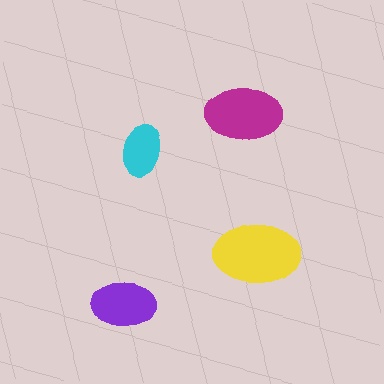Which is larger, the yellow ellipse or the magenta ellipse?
The yellow one.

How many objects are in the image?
There are 4 objects in the image.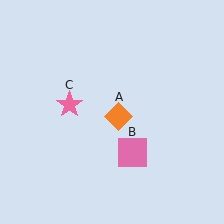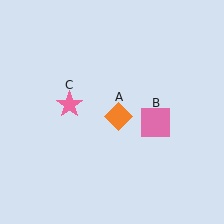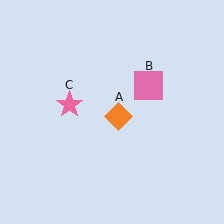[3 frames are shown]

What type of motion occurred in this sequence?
The pink square (object B) rotated counterclockwise around the center of the scene.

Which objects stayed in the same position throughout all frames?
Orange diamond (object A) and pink star (object C) remained stationary.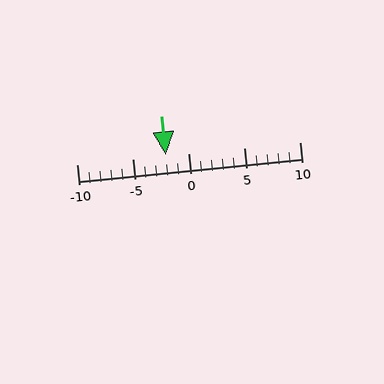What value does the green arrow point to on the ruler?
The green arrow points to approximately -2.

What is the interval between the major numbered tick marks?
The major tick marks are spaced 5 units apart.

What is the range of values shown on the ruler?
The ruler shows values from -10 to 10.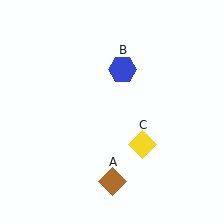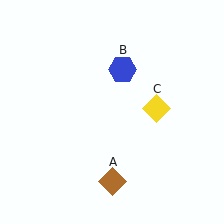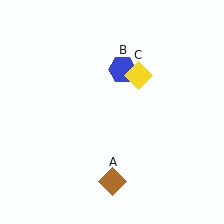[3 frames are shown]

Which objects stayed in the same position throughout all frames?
Brown diamond (object A) and blue hexagon (object B) remained stationary.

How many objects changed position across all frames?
1 object changed position: yellow diamond (object C).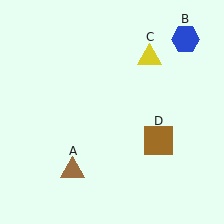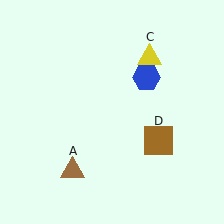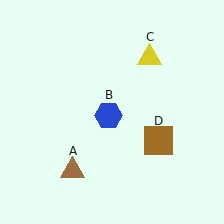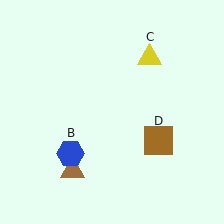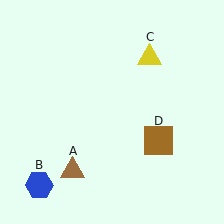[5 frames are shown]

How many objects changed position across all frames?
1 object changed position: blue hexagon (object B).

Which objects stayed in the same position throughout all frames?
Brown triangle (object A) and yellow triangle (object C) and brown square (object D) remained stationary.